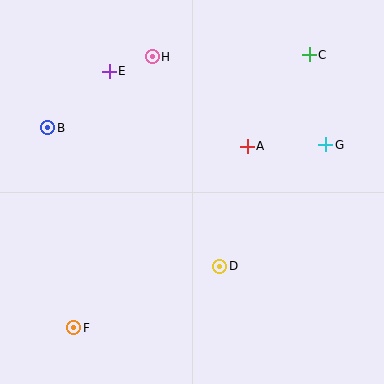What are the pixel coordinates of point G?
Point G is at (326, 145).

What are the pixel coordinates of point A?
Point A is at (247, 146).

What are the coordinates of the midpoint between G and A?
The midpoint between G and A is at (286, 146).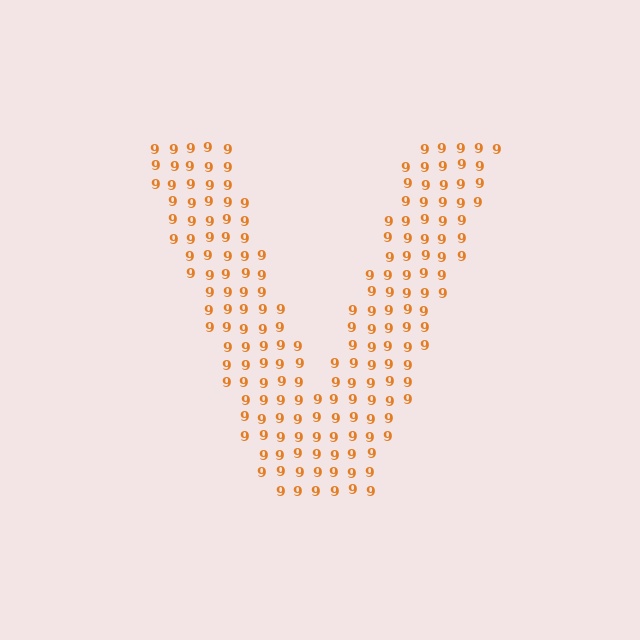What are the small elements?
The small elements are digit 9's.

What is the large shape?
The large shape is the letter V.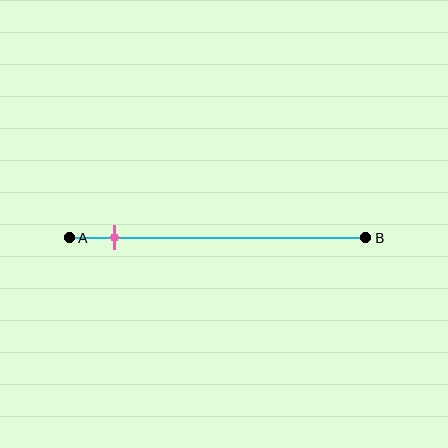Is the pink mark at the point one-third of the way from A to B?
No, the mark is at about 15% from A, not at the 33% one-third point.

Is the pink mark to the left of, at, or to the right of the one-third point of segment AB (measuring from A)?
The pink mark is to the left of the one-third point of segment AB.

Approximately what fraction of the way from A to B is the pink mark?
The pink mark is approximately 15% of the way from A to B.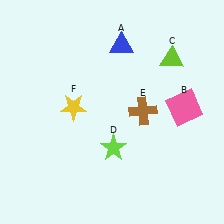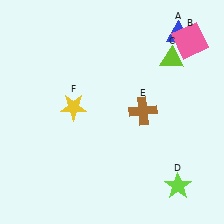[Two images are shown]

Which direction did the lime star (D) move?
The lime star (D) moved right.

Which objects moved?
The objects that moved are: the blue triangle (A), the pink square (B), the lime star (D).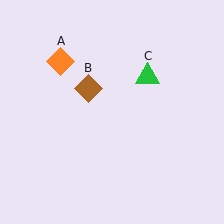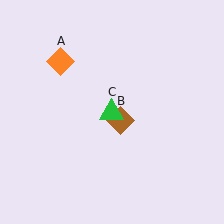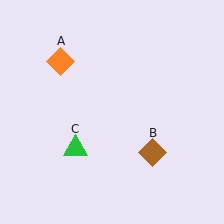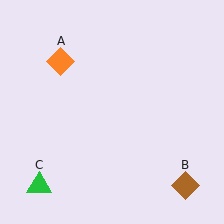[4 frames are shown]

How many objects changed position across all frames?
2 objects changed position: brown diamond (object B), green triangle (object C).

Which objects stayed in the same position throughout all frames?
Orange diamond (object A) remained stationary.